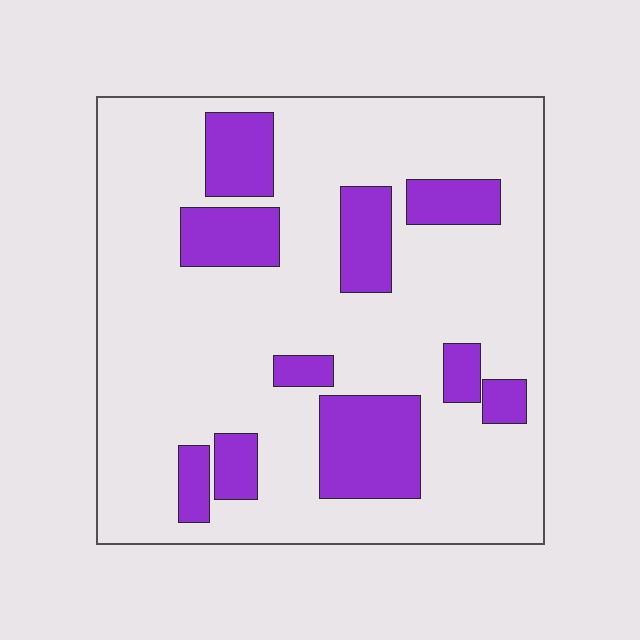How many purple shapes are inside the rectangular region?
10.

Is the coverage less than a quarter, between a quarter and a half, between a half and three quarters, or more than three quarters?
Less than a quarter.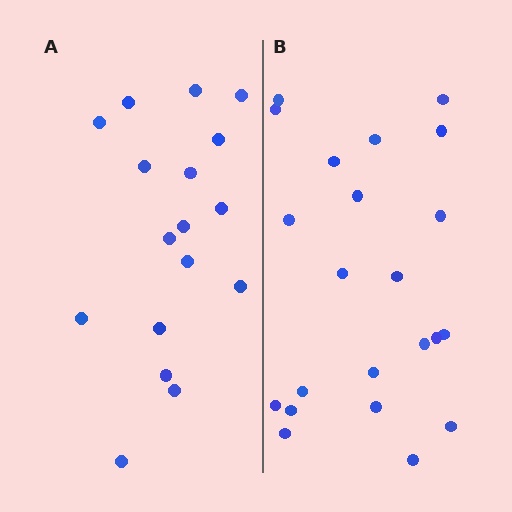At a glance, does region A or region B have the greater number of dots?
Region B (the right region) has more dots.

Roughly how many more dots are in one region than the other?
Region B has about 5 more dots than region A.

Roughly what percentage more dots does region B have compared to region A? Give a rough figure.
About 30% more.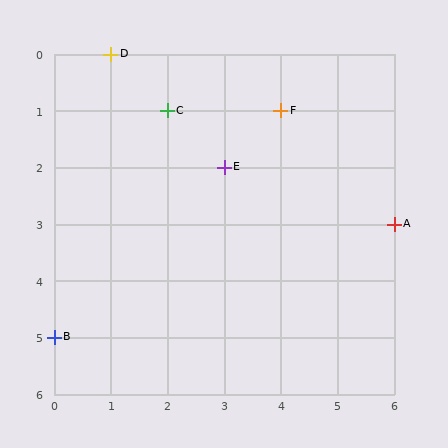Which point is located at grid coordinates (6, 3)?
Point A is at (6, 3).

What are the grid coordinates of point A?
Point A is at grid coordinates (6, 3).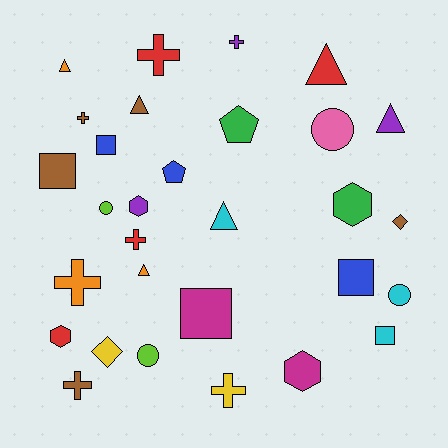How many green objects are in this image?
There are 2 green objects.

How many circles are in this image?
There are 4 circles.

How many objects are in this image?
There are 30 objects.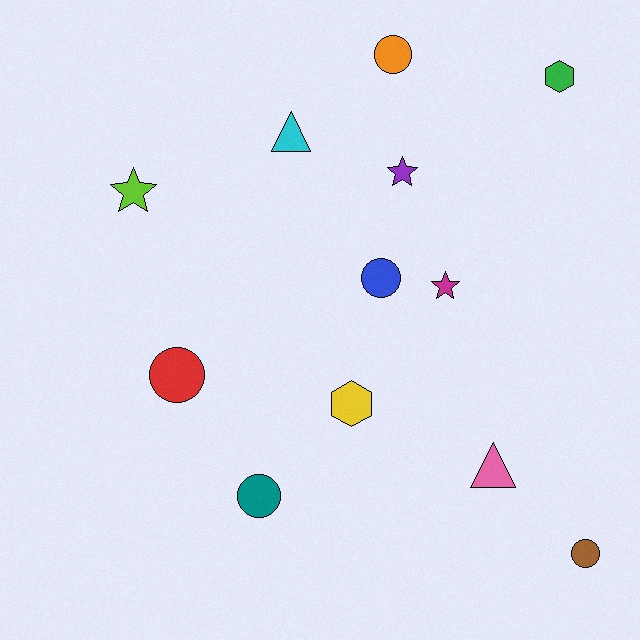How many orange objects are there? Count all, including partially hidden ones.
There is 1 orange object.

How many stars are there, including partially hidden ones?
There are 3 stars.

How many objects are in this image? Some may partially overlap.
There are 12 objects.